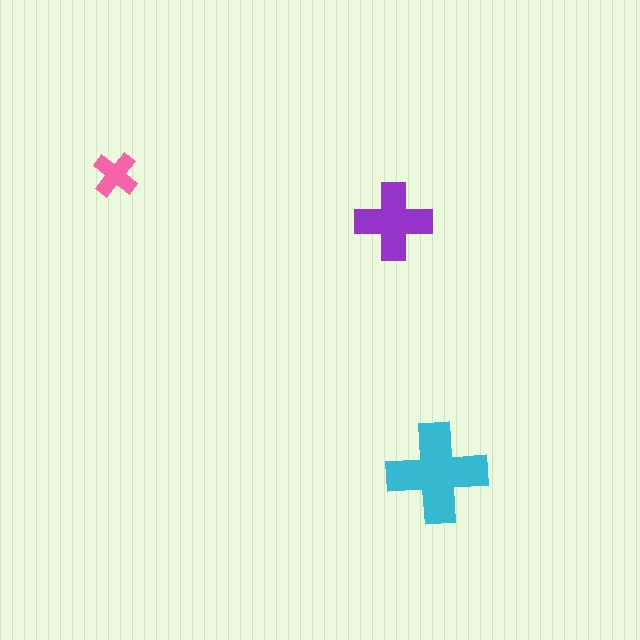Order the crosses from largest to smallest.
the cyan one, the purple one, the pink one.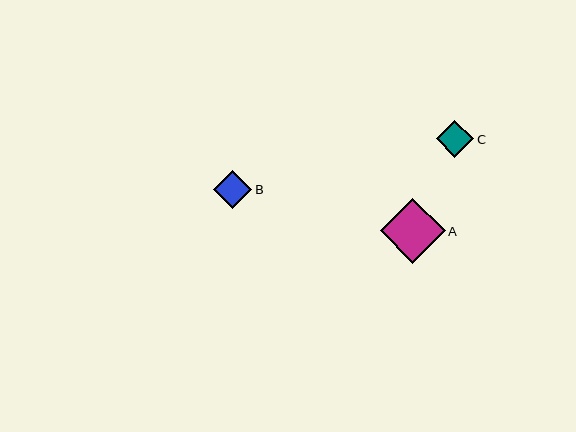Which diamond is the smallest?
Diamond C is the smallest with a size of approximately 37 pixels.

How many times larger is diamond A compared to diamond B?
Diamond A is approximately 1.7 times the size of diamond B.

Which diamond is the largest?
Diamond A is the largest with a size of approximately 65 pixels.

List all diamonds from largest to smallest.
From largest to smallest: A, B, C.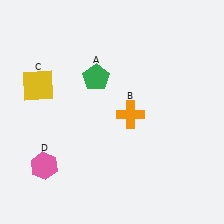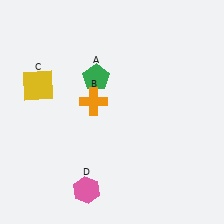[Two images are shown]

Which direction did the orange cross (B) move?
The orange cross (B) moved left.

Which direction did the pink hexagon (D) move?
The pink hexagon (D) moved right.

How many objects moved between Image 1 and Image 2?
2 objects moved between the two images.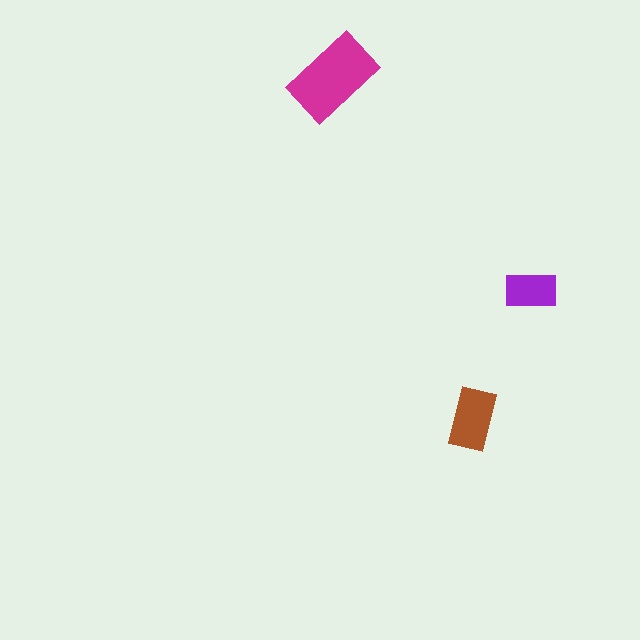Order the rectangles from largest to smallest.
the magenta one, the brown one, the purple one.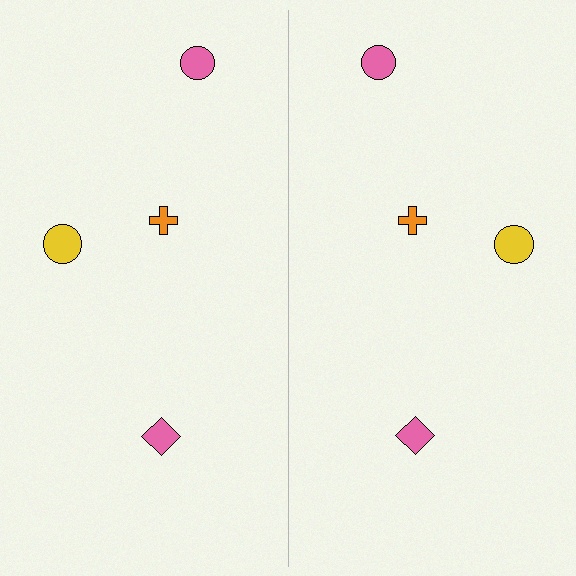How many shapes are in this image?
There are 8 shapes in this image.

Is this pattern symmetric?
Yes, this pattern has bilateral (reflection) symmetry.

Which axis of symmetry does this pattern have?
The pattern has a vertical axis of symmetry running through the center of the image.